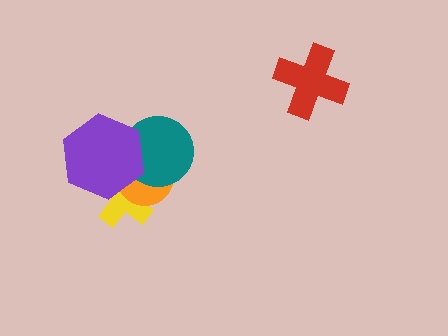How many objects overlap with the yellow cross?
3 objects overlap with the yellow cross.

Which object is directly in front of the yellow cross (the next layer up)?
The orange circle is directly in front of the yellow cross.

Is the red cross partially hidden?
No, no other shape covers it.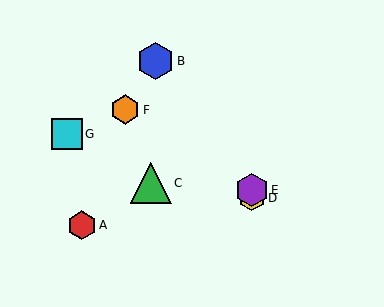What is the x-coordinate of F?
Object F is at x≈125.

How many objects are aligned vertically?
2 objects (D, E) are aligned vertically.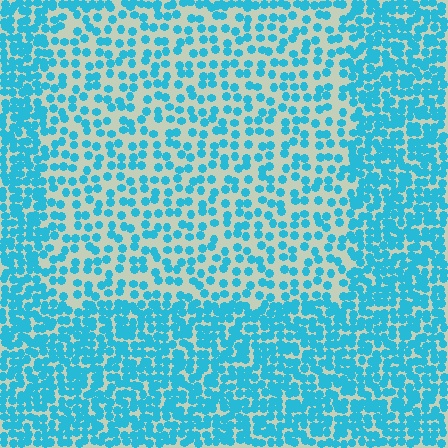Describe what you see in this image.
The image contains small cyan elements arranged at two different densities. A rectangle-shaped region is visible where the elements are less densely packed than the surrounding area.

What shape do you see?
I see a rectangle.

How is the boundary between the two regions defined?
The boundary is defined by a change in element density (approximately 2.0x ratio). All elements are the same color, size, and shape.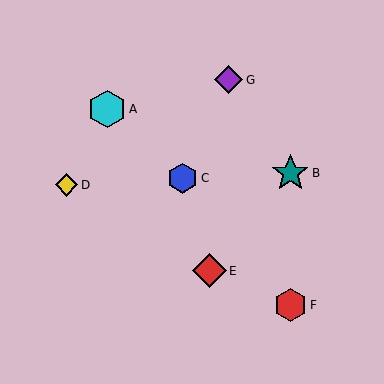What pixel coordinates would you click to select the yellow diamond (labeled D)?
Click at (67, 185) to select the yellow diamond D.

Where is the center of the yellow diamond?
The center of the yellow diamond is at (67, 185).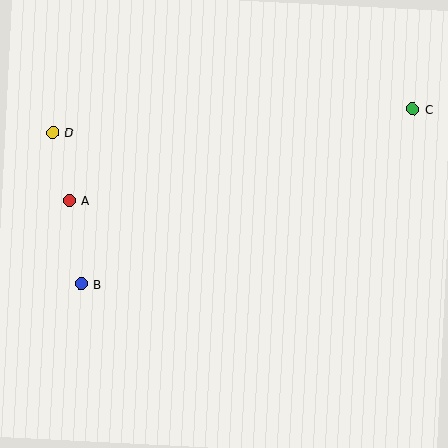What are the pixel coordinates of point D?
Point D is at (53, 132).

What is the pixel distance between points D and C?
The distance between D and C is 361 pixels.